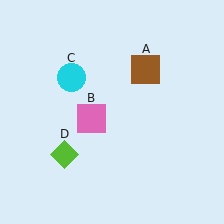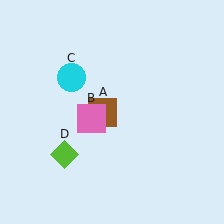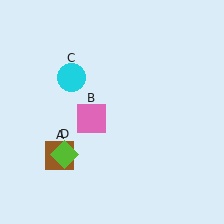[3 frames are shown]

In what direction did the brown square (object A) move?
The brown square (object A) moved down and to the left.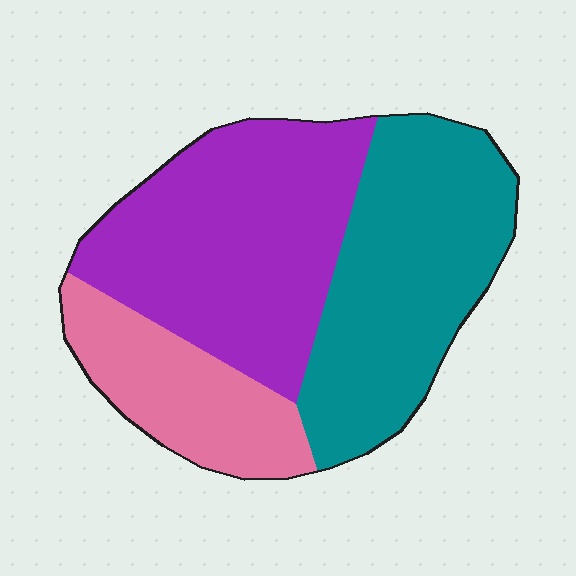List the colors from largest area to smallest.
From largest to smallest: purple, teal, pink.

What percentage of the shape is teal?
Teal takes up about three eighths (3/8) of the shape.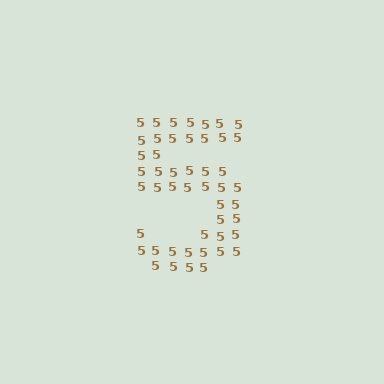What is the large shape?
The large shape is the digit 5.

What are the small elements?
The small elements are digit 5's.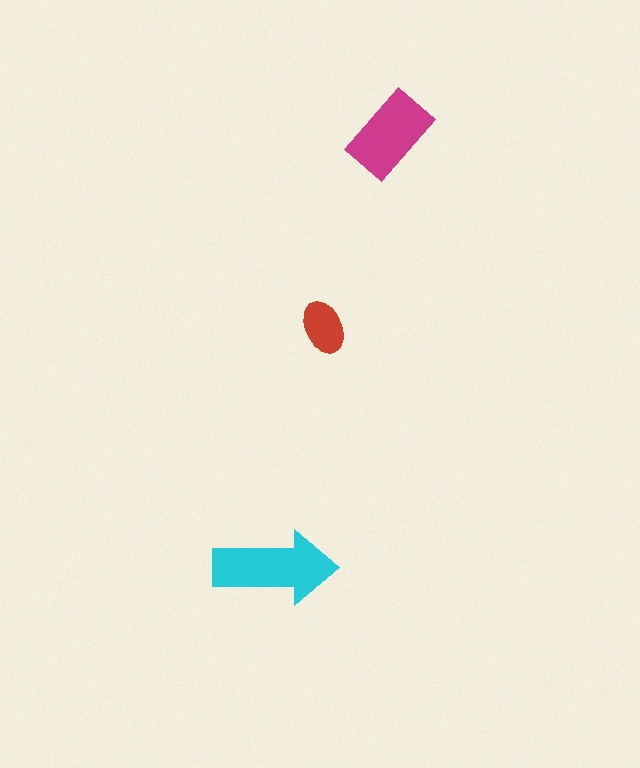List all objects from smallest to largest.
The red ellipse, the magenta rectangle, the cyan arrow.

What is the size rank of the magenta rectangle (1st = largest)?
2nd.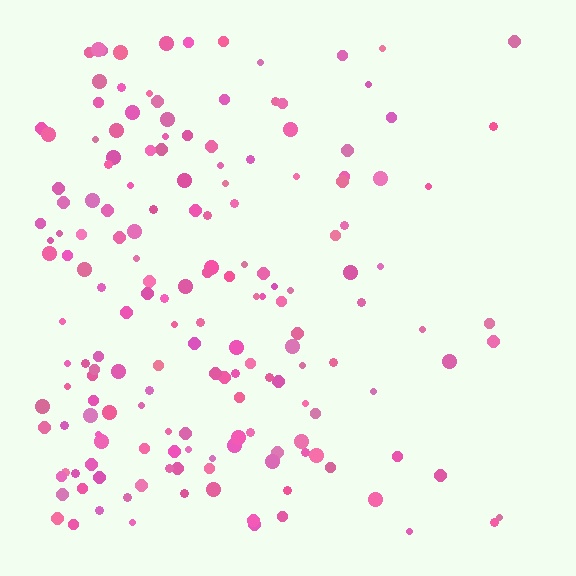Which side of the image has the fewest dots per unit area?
The right.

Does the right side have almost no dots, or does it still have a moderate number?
Still a moderate number, just noticeably fewer than the left.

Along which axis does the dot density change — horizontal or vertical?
Horizontal.